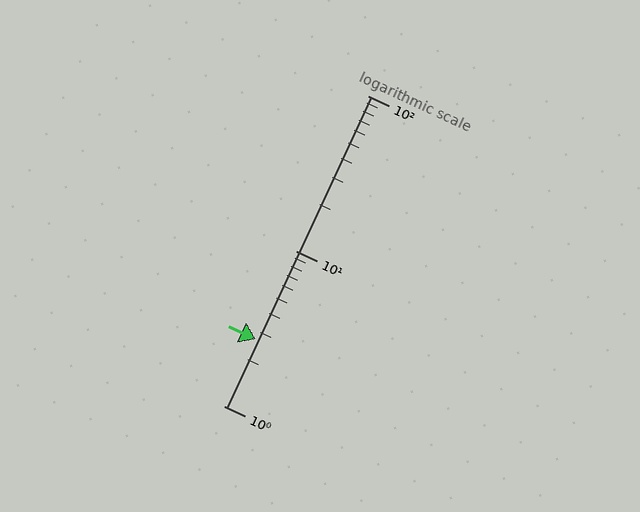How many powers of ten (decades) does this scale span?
The scale spans 2 decades, from 1 to 100.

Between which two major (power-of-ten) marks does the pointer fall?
The pointer is between 1 and 10.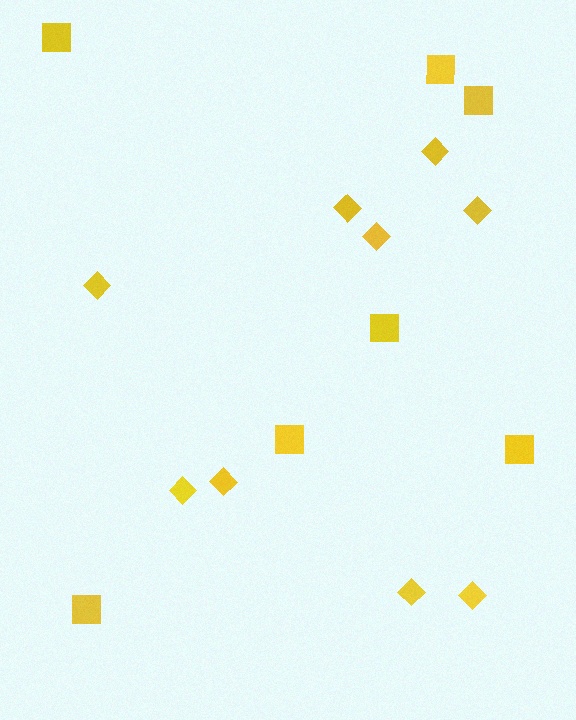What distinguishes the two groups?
There are 2 groups: one group of squares (7) and one group of diamonds (9).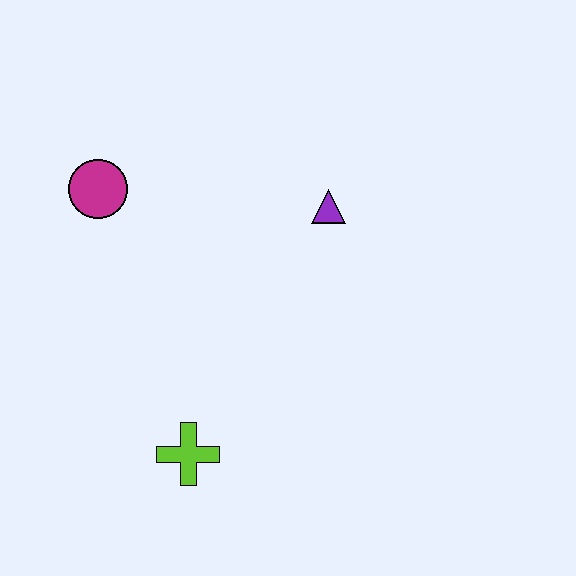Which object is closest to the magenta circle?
The purple triangle is closest to the magenta circle.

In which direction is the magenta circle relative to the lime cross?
The magenta circle is above the lime cross.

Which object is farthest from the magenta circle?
The lime cross is farthest from the magenta circle.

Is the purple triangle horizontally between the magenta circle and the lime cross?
No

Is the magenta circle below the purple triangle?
No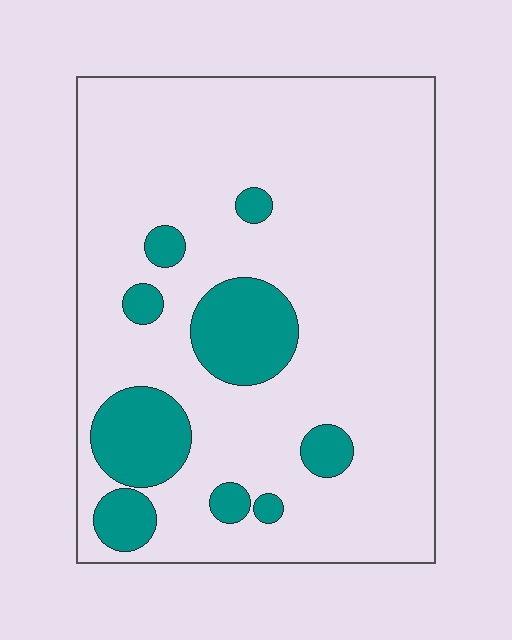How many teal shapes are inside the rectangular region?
9.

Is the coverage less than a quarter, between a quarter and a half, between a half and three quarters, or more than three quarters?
Less than a quarter.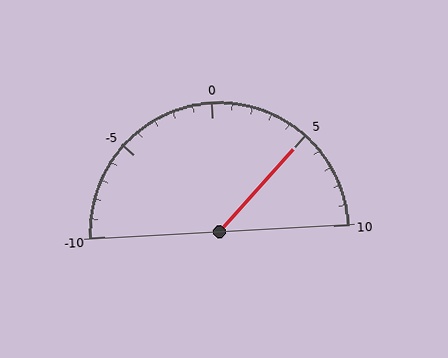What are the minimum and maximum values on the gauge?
The gauge ranges from -10 to 10.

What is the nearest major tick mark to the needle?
The nearest major tick mark is 5.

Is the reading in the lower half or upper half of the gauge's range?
The reading is in the upper half of the range (-10 to 10).